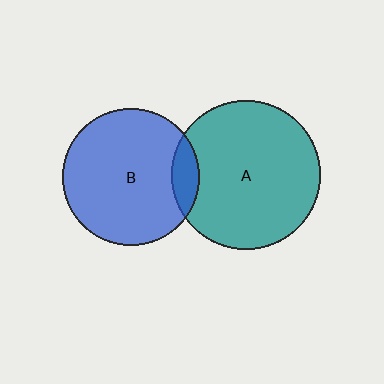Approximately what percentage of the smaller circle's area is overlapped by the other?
Approximately 10%.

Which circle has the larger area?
Circle A (teal).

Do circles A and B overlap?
Yes.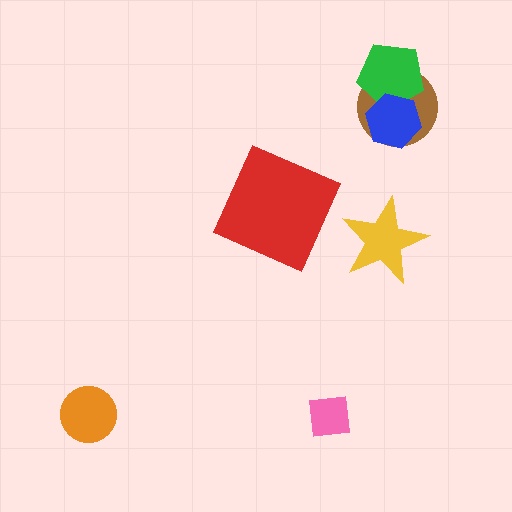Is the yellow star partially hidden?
No, no other shape covers it.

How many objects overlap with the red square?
0 objects overlap with the red square.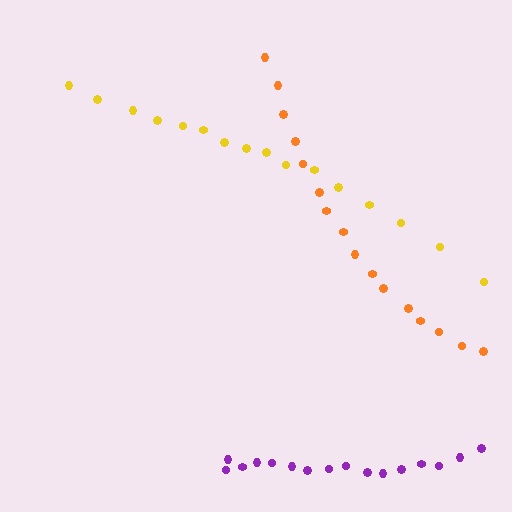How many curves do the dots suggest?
There are 3 distinct paths.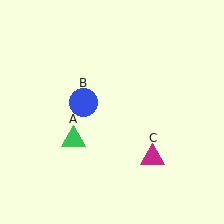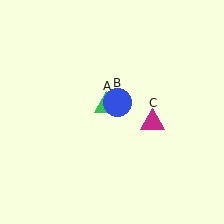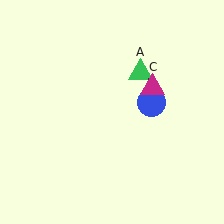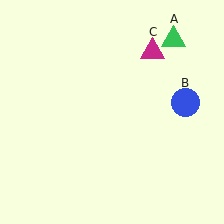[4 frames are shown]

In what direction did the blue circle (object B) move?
The blue circle (object B) moved right.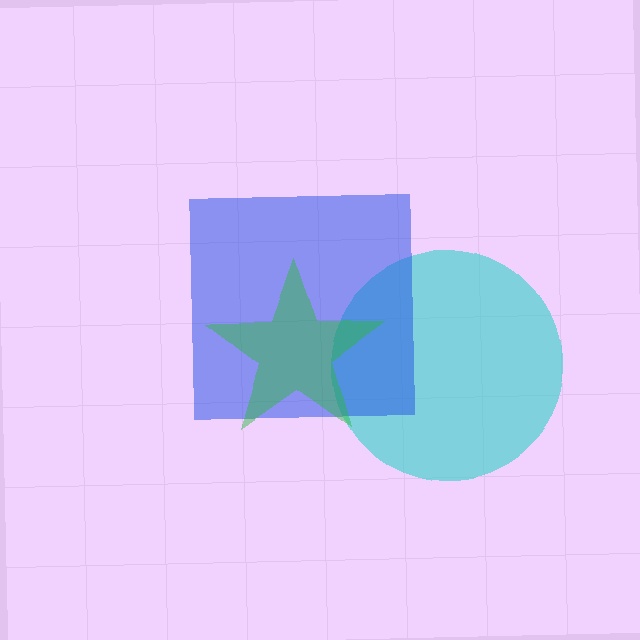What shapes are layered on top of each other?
The layered shapes are: a cyan circle, a blue square, a green star.